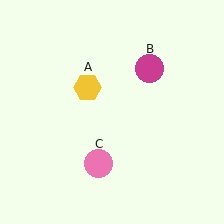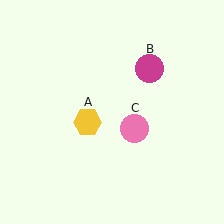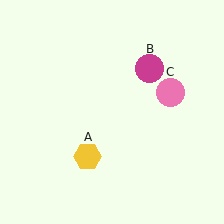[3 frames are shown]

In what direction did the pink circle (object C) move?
The pink circle (object C) moved up and to the right.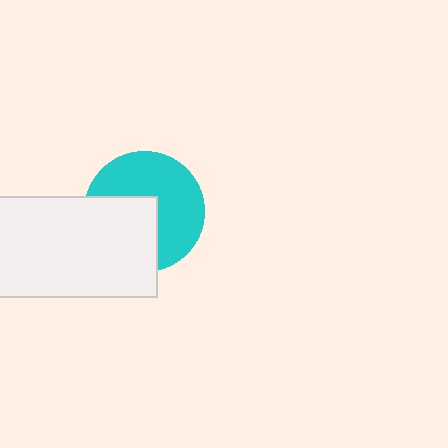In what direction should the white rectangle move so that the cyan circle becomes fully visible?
The white rectangle should move toward the lower-left. That is the shortest direction to clear the overlap and leave the cyan circle fully visible.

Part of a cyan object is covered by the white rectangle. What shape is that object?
It is a circle.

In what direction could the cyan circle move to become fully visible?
The cyan circle could move toward the upper-right. That would shift it out from behind the white rectangle entirely.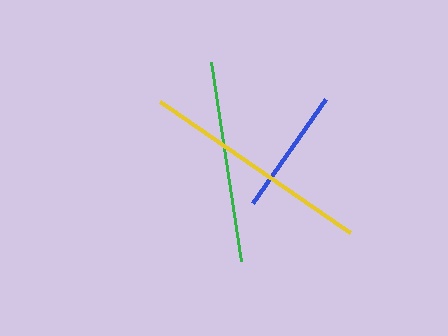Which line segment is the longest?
The yellow line is the longest at approximately 230 pixels.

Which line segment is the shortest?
The blue line is the shortest at approximately 127 pixels.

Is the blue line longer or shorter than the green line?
The green line is longer than the blue line.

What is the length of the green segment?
The green segment is approximately 201 pixels long.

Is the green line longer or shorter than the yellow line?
The yellow line is longer than the green line.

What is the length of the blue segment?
The blue segment is approximately 127 pixels long.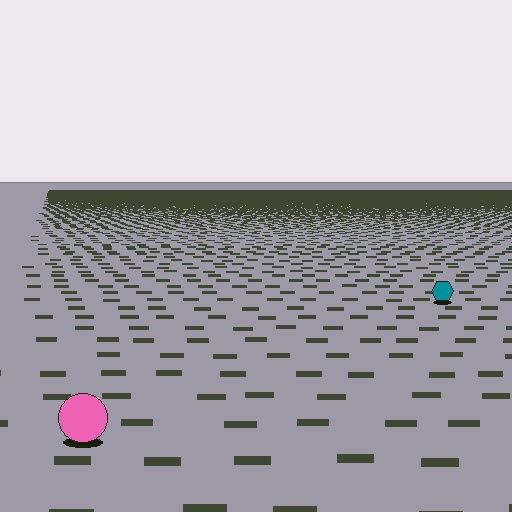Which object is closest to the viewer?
The pink circle is closest. The texture marks near it are larger and more spread out.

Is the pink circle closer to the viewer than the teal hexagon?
Yes. The pink circle is closer — you can tell from the texture gradient: the ground texture is coarser near it.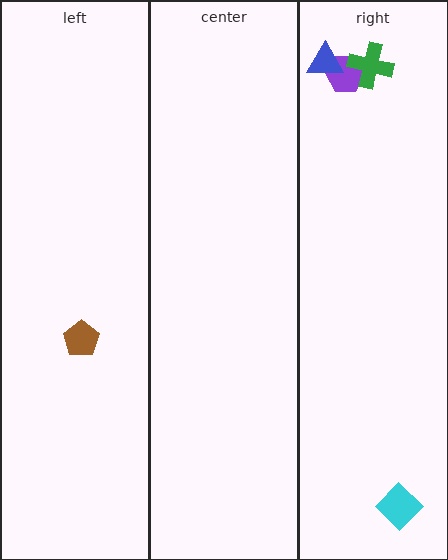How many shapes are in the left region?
1.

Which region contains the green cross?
The right region.